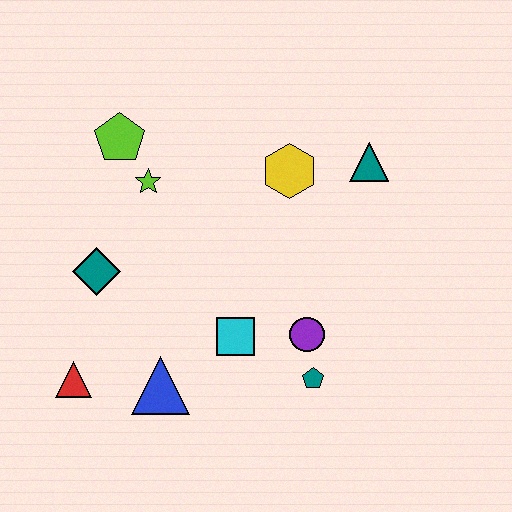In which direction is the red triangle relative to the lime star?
The red triangle is below the lime star.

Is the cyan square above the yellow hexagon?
No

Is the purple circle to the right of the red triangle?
Yes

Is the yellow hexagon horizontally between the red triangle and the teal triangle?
Yes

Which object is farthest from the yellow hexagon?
The red triangle is farthest from the yellow hexagon.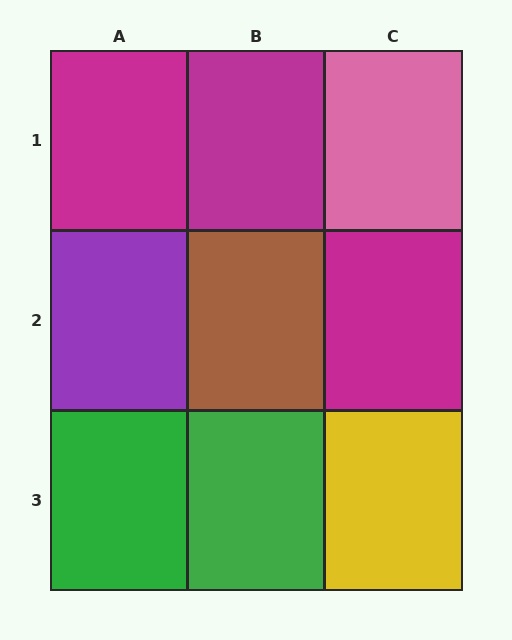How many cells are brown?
1 cell is brown.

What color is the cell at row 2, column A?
Purple.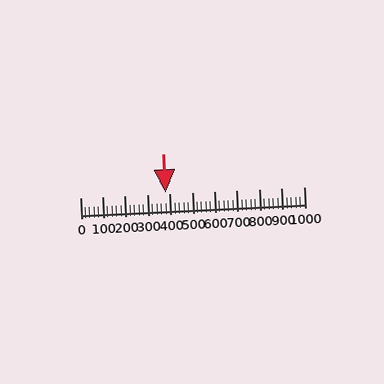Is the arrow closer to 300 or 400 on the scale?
The arrow is closer to 400.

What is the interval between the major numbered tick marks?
The major tick marks are spaced 100 units apart.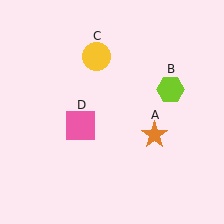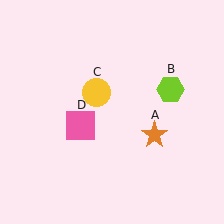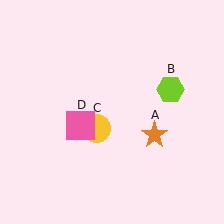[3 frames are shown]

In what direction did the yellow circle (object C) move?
The yellow circle (object C) moved down.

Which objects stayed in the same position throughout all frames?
Orange star (object A) and lime hexagon (object B) and pink square (object D) remained stationary.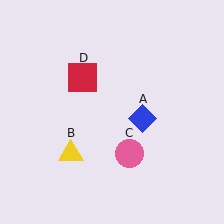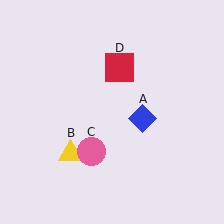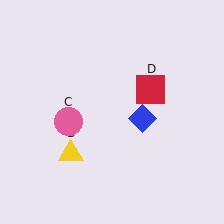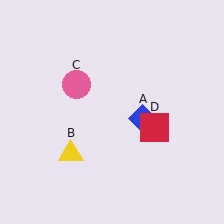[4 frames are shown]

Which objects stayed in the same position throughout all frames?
Blue diamond (object A) and yellow triangle (object B) remained stationary.